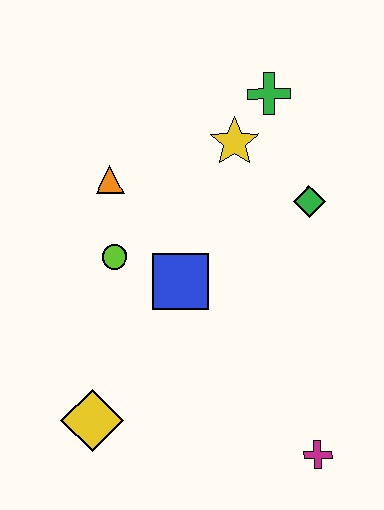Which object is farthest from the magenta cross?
The green cross is farthest from the magenta cross.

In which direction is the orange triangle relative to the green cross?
The orange triangle is to the left of the green cross.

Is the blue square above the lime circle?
No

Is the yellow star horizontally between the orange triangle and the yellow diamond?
No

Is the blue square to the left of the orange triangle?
No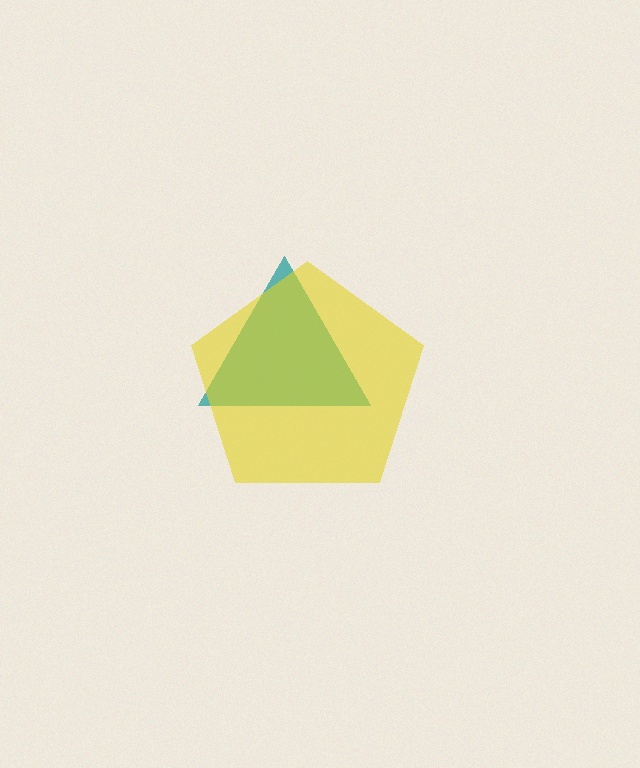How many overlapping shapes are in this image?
There are 2 overlapping shapes in the image.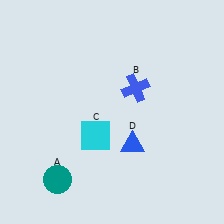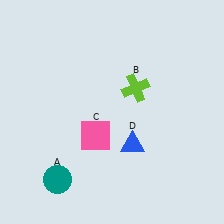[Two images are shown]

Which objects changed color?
B changed from blue to lime. C changed from cyan to pink.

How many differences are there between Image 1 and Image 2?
There are 2 differences between the two images.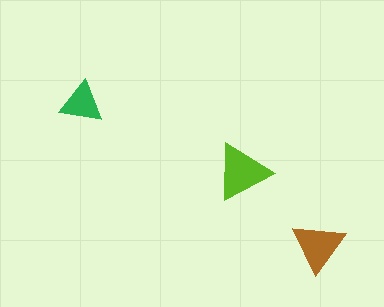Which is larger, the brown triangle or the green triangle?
The brown one.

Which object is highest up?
The green triangle is topmost.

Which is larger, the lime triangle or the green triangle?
The lime one.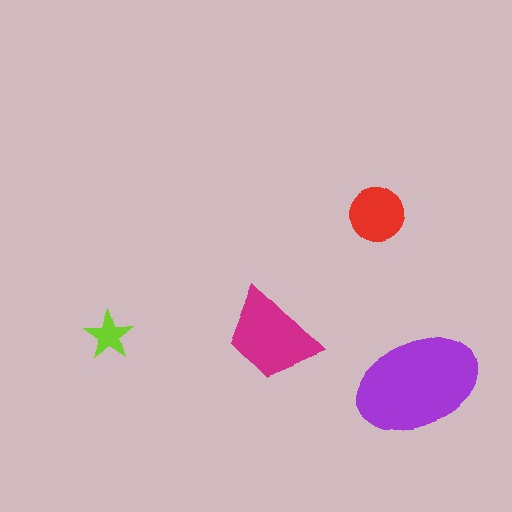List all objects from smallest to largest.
The lime star, the red circle, the magenta trapezoid, the purple ellipse.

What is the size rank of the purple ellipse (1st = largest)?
1st.